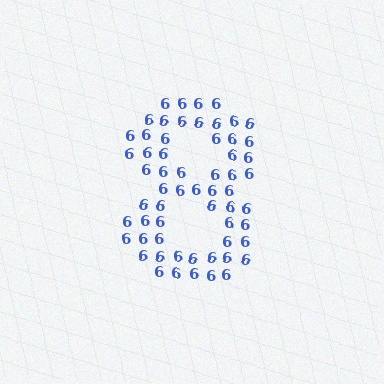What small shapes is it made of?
It is made of small digit 6's.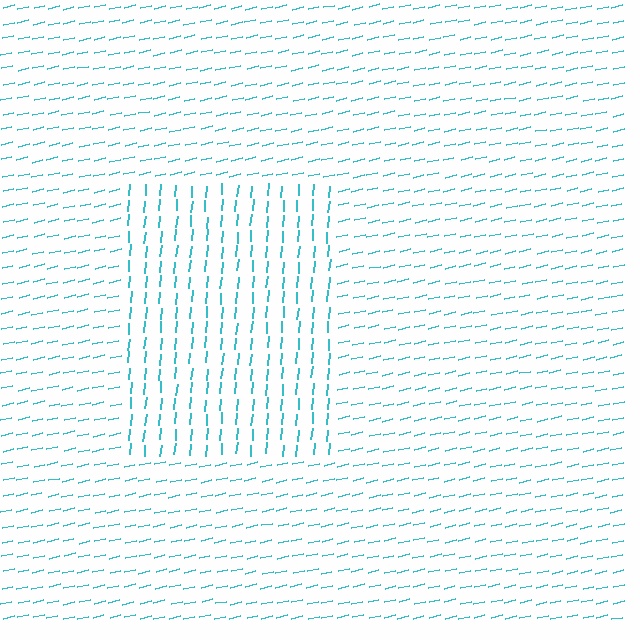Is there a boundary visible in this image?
Yes, there is a texture boundary formed by a change in line orientation.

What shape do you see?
I see a rectangle.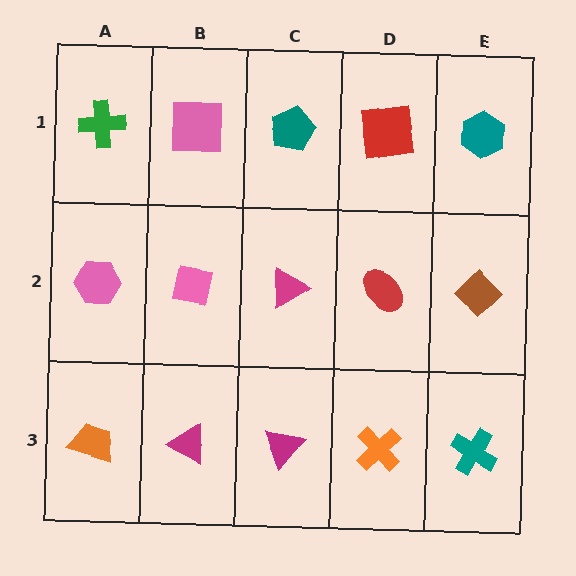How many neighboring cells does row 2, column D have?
4.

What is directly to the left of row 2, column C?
A pink square.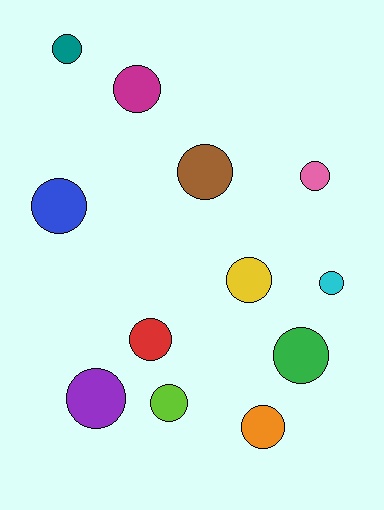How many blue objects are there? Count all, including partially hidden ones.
There is 1 blue object.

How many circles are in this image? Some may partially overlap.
There are 12 circles.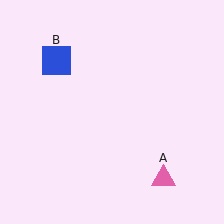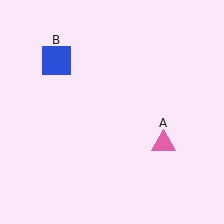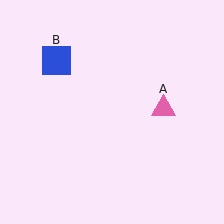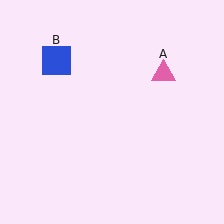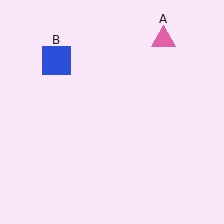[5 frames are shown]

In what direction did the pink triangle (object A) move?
The pink triangle (object A) moved up.